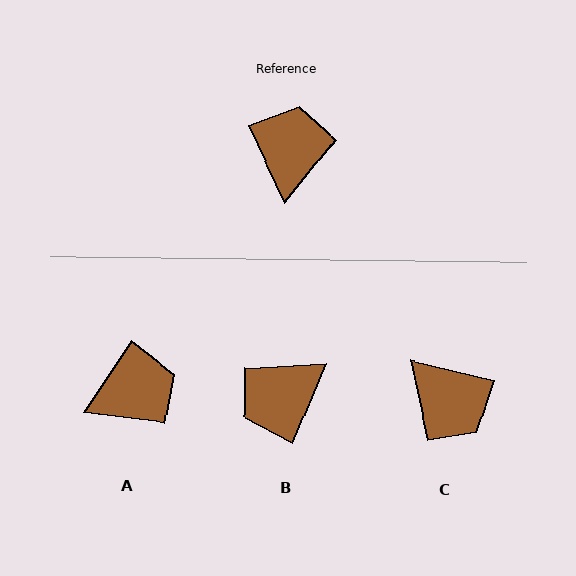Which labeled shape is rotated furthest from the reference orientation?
B, about 132 degrees away.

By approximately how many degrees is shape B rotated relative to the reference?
Approximately 132 degrees counter-clockwise.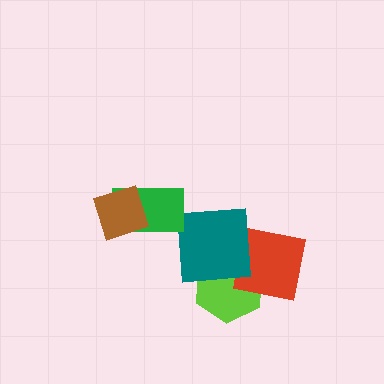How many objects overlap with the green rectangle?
2 objects overlap with the green rectangle.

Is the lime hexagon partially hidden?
Yes, it is partially covered by another shape.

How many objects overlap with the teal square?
3 objects overlap with the teal square.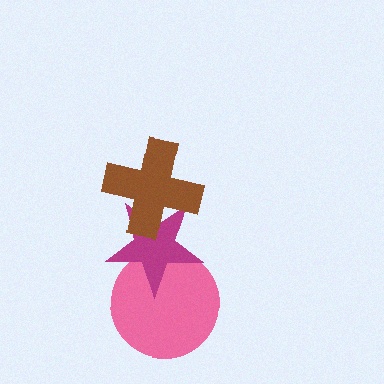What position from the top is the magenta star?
The magenta star is 2nd from the top.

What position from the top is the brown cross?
The brown cross is 1st from the top.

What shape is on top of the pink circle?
The magenta star is on top of the pink circle.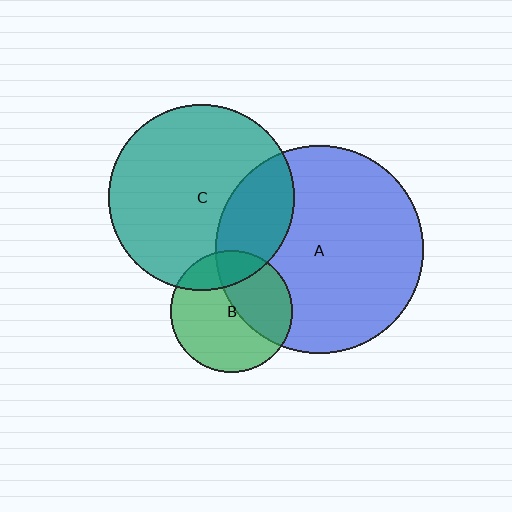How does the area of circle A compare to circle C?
Approximately 1.3 times.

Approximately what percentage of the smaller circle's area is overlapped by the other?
Approximately 40%.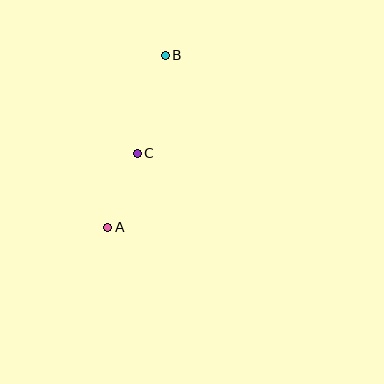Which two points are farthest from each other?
Points A and B are farthest from each other.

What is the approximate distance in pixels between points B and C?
The distance between B and C is approximately 102 pixels.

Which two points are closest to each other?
Points A and C are closest to each other.